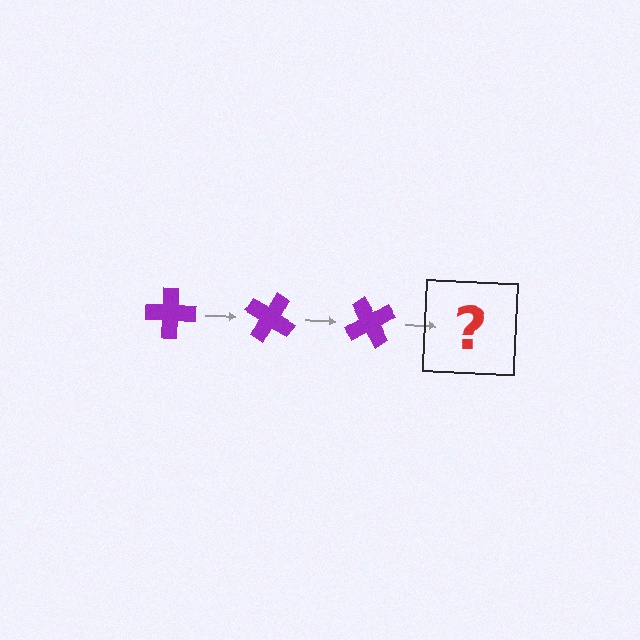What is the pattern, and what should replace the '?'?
The pattern is that the cross rotates 30 degrees each step. The '?' should be a purple cross rotated 90 degrees.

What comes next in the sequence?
The next element should be a purple cross rotated 90 degrees.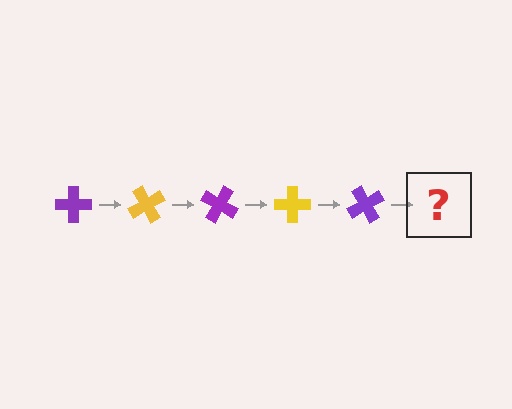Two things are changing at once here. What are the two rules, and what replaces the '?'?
The two rules are that it rotates 60 degrees each step and the color cycles through purple and yellow. The '?' should be a yellow cross, rotated 300 degrees from the start.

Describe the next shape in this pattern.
It should be a yellow cross, rotated 300 degrees from the start.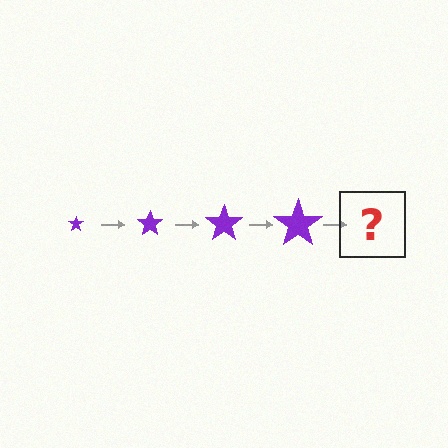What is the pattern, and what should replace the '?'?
The pattern is that the star gets progressively larger each step. The '?' should be a purple star, larger than the previous one.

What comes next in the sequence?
The next element should be a purple star, larger than the previous one.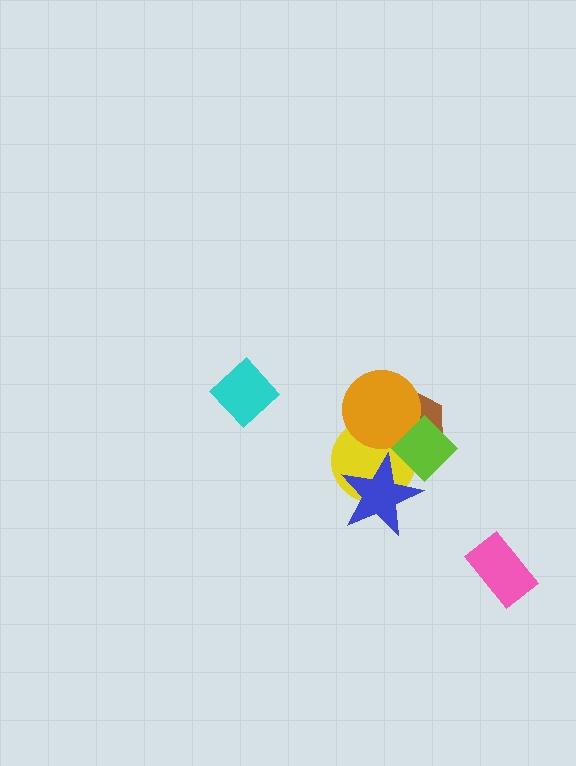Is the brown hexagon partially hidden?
Yes, it is partially covered by another shape.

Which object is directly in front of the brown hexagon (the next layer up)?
The yellow circle is directly in front of the brown hexagon.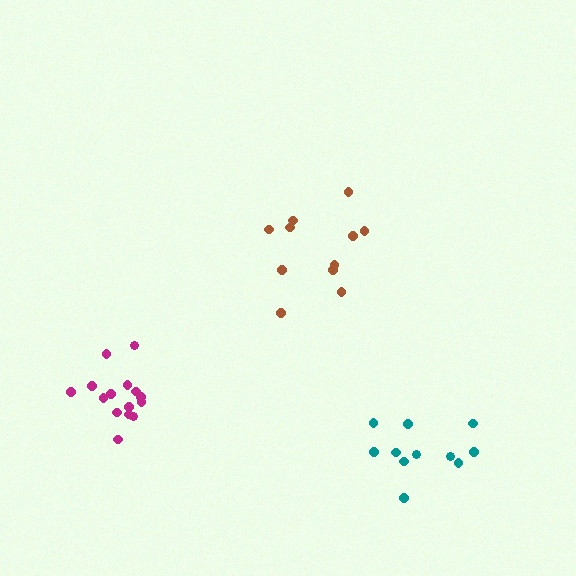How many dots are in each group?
Group 1: 11 dots, Group 2: 11 dots, Group 3: 15 dots (37 total).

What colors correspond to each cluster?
The clusters are colored: brown, teal, magenta.